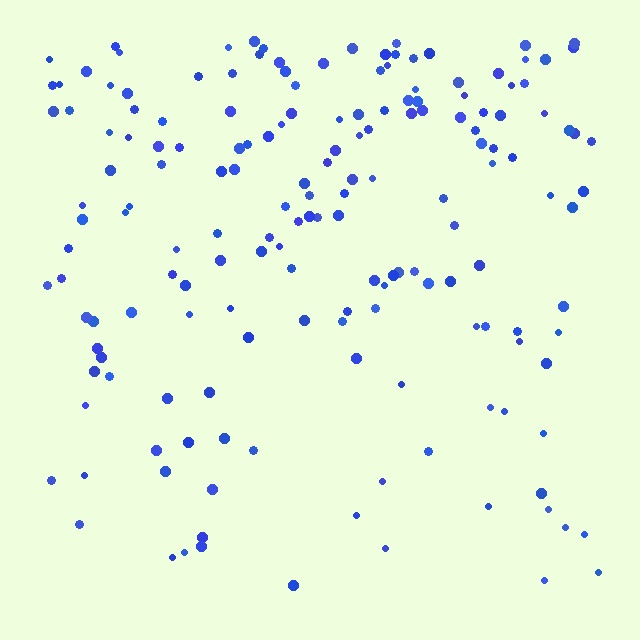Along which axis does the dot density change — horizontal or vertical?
Vertical.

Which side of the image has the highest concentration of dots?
The top.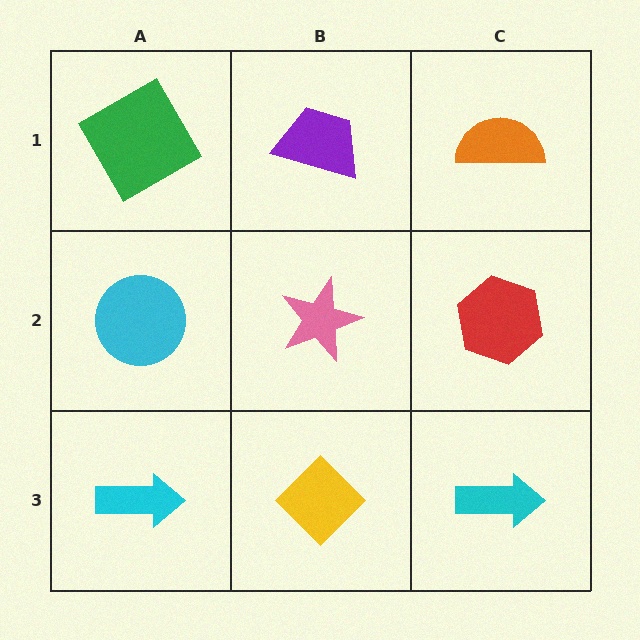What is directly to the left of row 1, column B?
A green diamond.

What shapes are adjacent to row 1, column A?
A cyan circle (row 2, column A), a purple trapezoid (row 1, column B).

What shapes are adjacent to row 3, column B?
A pink star (row 2, column B), a cyan arrow (row 3, column A), a cyan arrow (row 3, column C).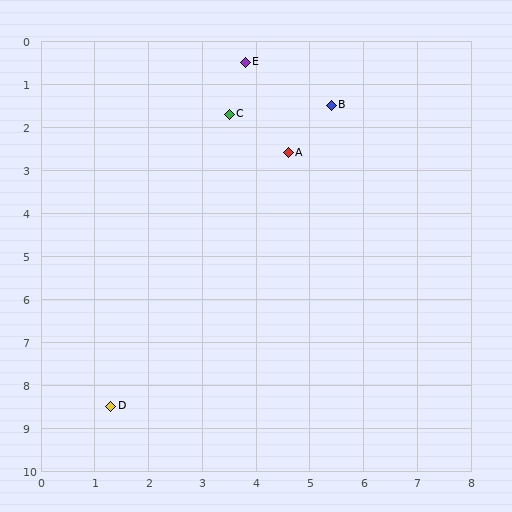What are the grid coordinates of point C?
Point C is at approximately (3.5, 1.7).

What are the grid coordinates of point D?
Point D is at approximately (1.3, 8.5).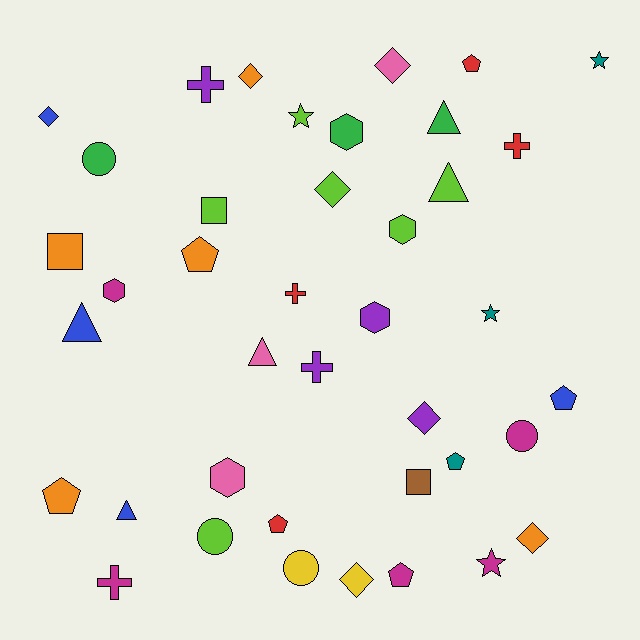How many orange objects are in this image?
There are 5 orange objects.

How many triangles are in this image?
There are 5 triangles.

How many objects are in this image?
There are 40 objects.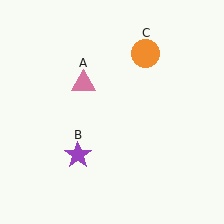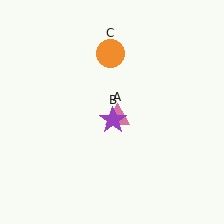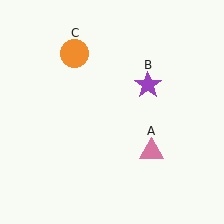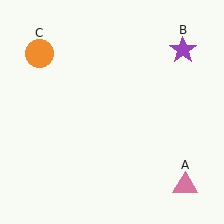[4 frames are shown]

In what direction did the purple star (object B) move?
The purple star (object B) moved up and to the right.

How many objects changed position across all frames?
3 objects changed position: pink triangle (object A), purple star (object B), orange circle (object C).